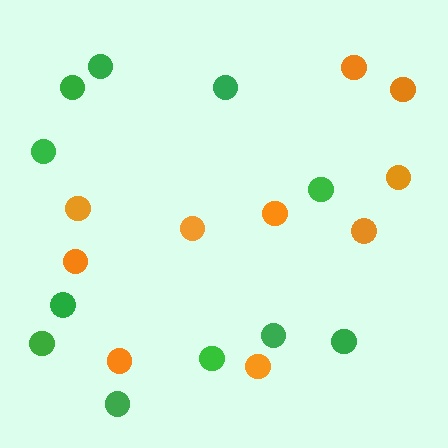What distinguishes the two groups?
There are 2 groups: one group of green circles (11) and one group of orange circles (10).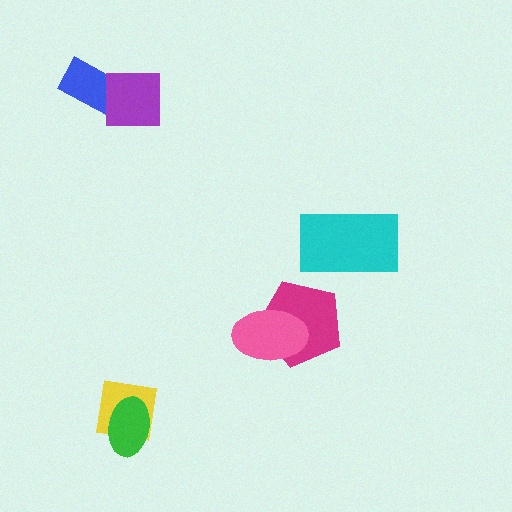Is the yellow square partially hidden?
Yes, it is partially covered by another shape.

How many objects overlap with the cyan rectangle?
0 objects overlap with the cyan rectangle.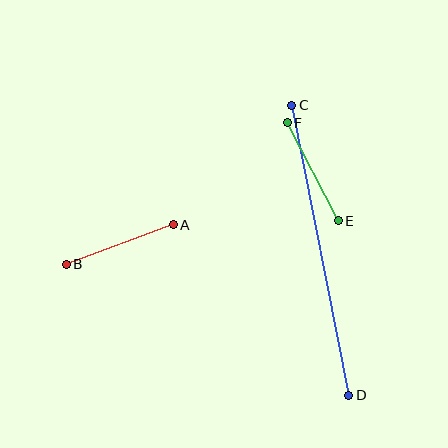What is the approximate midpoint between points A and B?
The midpoint is at approximately (120, 244) pixels.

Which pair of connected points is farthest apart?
Points C and D are farthest apart.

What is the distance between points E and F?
The distance is approximately 111 pixels.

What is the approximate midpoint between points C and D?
The midpoint is at approximately (320, 250) pixels.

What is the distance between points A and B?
The distance is approximately 114 pixels.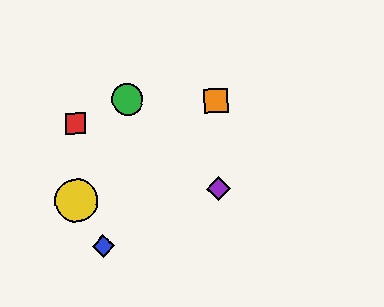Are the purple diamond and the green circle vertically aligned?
No, the purple diamond is at x≈218 and the green circle is at x≈127.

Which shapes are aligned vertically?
The purple diamond, the orange square are aligned vertically.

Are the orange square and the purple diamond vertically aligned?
Yes, both are at x≈215.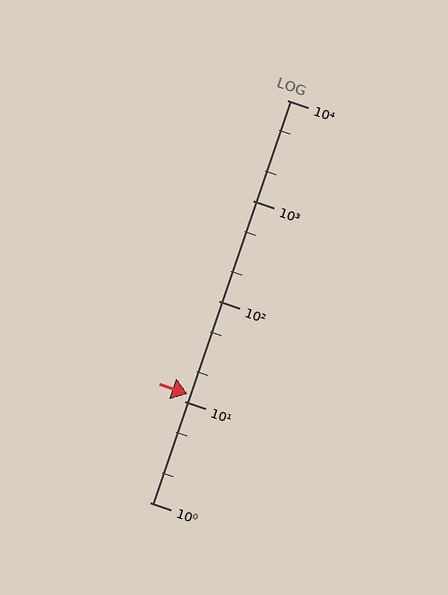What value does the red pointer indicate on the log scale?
The pointer indicates approximately 12.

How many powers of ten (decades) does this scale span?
The scale spans 4 decades, from 1 to 10000.